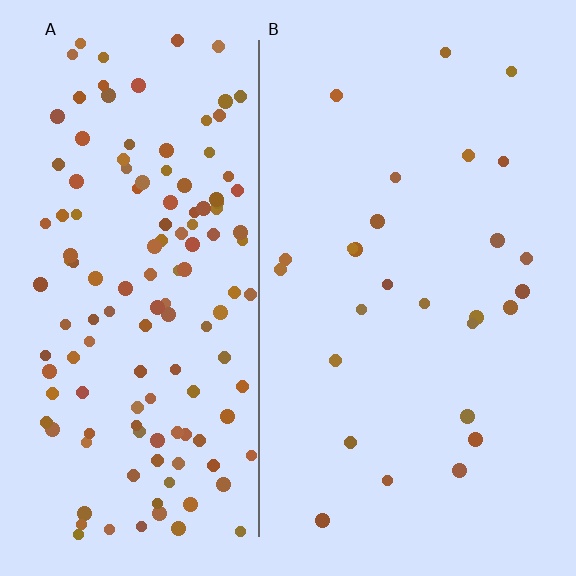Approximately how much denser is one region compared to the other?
Approximately 5.1× — region A over region B.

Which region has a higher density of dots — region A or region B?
A (the left).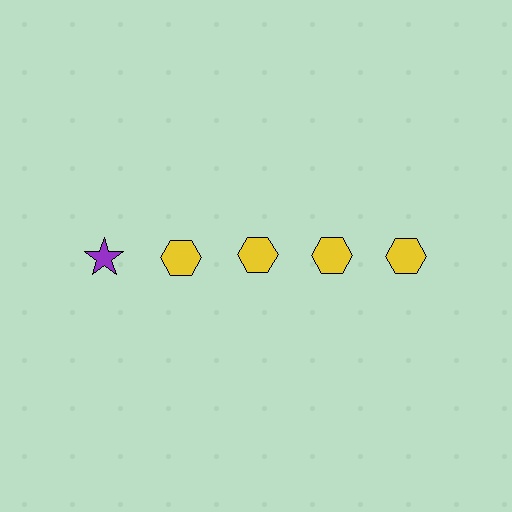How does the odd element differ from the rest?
It differs in both color (purple instead of yellow) and shape (star instead of hexagon).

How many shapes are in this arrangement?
There are 5 shapes arranged in a grid pattern.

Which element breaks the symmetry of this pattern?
The purple star in the top row, leftmost column breaks the symmetry. All other shapes are yellow hexagons.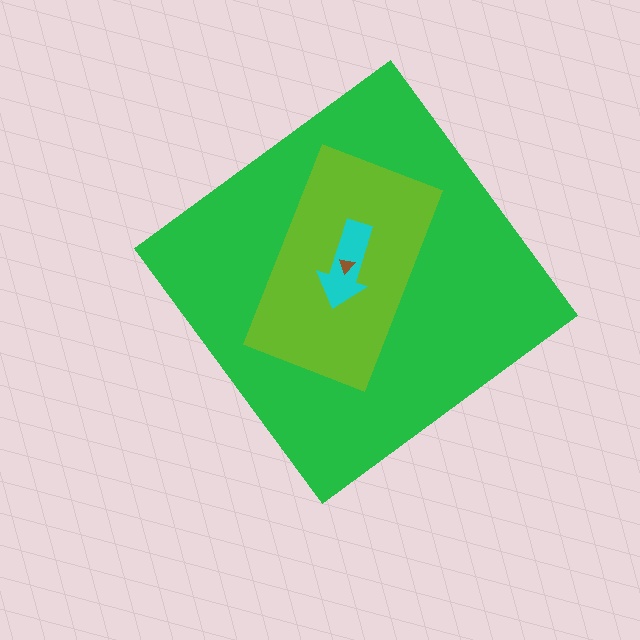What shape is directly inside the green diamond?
The lime rectangle.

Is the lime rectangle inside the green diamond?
Yes.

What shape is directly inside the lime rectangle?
The cyan arrow.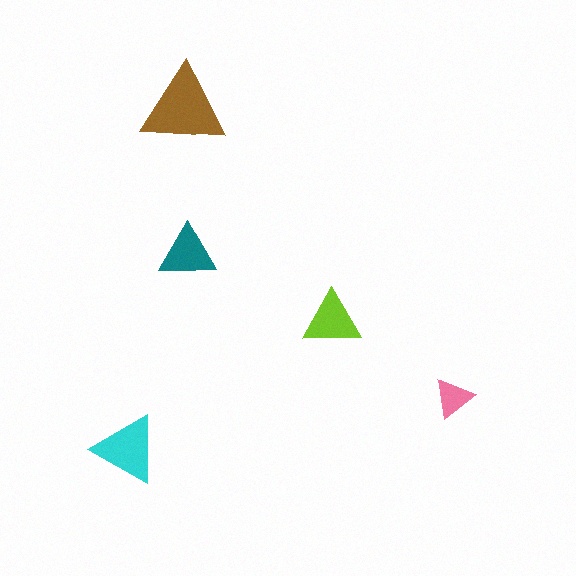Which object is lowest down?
The cyan triangle is bottommost.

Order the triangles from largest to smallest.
the brown one, the cyan one, the lime one, the teal one, the pink one.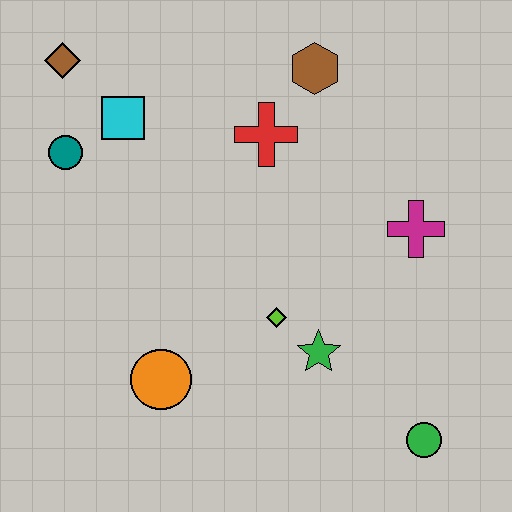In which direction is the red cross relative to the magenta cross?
The red cross is to the left of the magenta cross.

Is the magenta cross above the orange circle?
Yes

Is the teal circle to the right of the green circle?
No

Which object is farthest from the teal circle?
The green circle is farthest from the teal circle.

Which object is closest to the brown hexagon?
The red cross is closest to the brown hexagon.